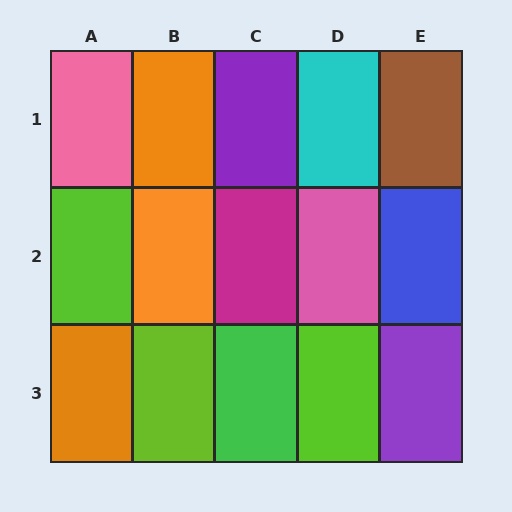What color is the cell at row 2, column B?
Orange.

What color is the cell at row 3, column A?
Orange.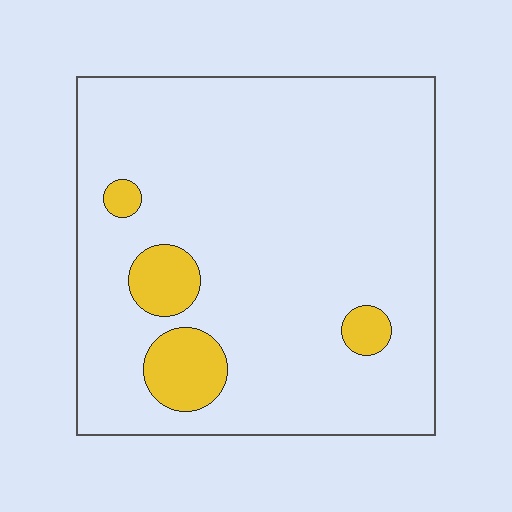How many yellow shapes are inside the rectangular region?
4.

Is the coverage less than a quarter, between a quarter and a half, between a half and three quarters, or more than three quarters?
Less than a quarter.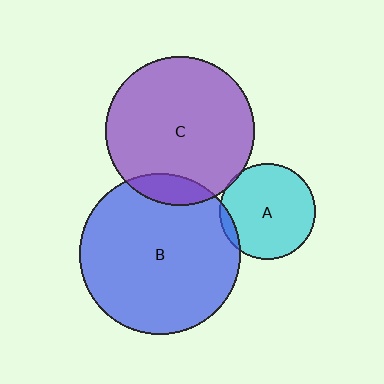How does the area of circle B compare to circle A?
Approximately 2.8 times.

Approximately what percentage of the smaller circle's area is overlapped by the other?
Approximately 5%.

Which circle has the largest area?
Circle B (blue).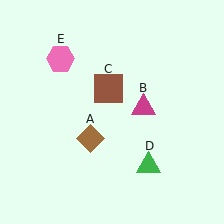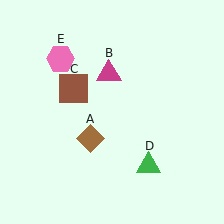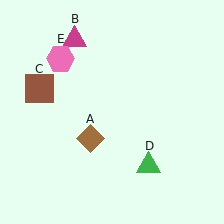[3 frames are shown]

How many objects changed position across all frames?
2 objects changed position: magenta triangle (object B), brown square (object C).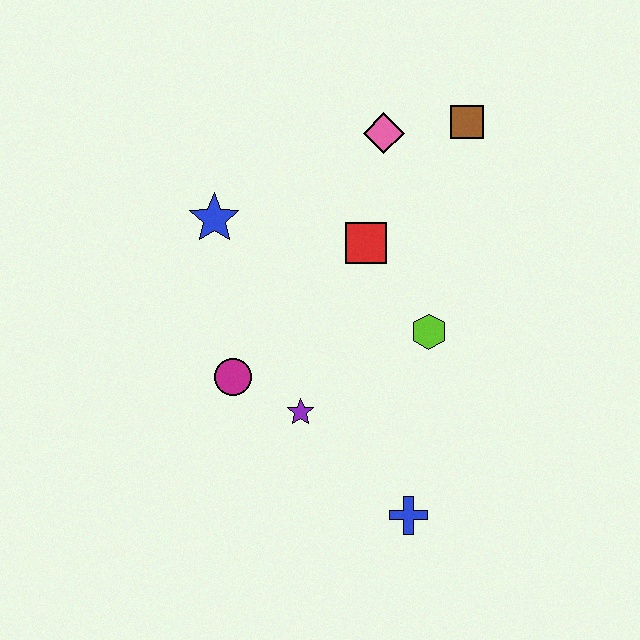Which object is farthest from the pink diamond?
The blue cross is farthest from the pink diamond.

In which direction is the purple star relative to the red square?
The purple star is below the red square.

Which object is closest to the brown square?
The pink diamond is closest to the brown square.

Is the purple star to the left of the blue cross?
Yes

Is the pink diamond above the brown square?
No